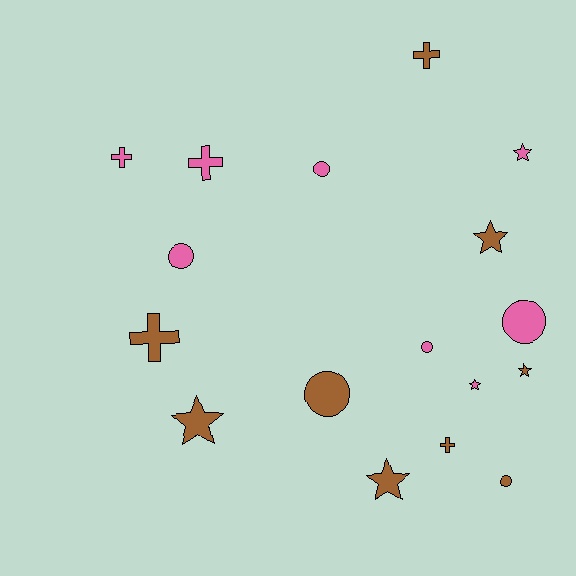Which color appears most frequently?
Brown, with 9 objects.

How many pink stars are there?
There are 2 pink stars.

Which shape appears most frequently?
Star, with 6 objects.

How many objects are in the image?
There are 17 objects.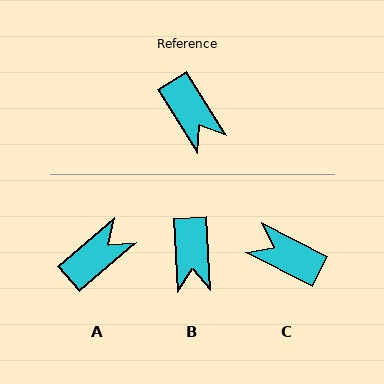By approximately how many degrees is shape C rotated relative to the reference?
Approximately 149 degrees clockwise.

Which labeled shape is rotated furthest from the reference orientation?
C, about 149 degrees away.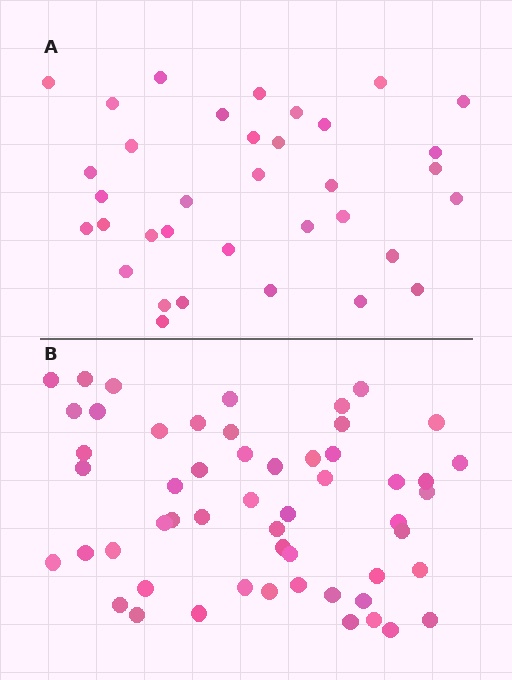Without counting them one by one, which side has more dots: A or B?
Region B (the bottom region) has more dots.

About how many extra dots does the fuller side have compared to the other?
Region B has approximately 20 more dots than region A.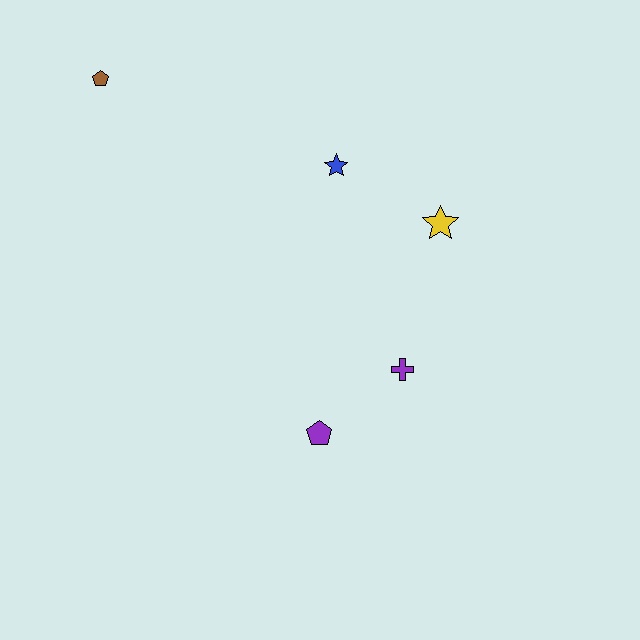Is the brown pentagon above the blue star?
Yes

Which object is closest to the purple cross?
The purple pentagon is closest to the purple cross.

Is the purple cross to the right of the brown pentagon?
Yes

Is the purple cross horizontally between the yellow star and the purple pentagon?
Yes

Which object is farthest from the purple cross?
The brown pentagon is farthest from the purple cross.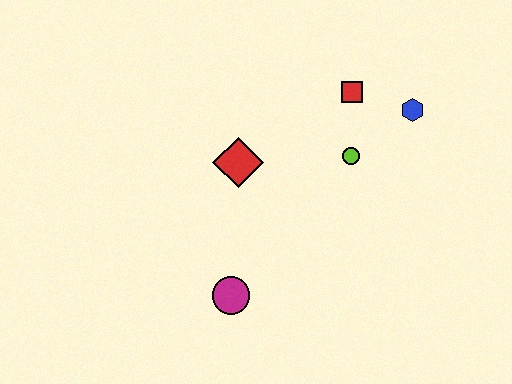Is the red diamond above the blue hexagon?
No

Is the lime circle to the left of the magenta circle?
No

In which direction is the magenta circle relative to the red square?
The magenta circle is below the red square.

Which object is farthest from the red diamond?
The blue hexagon is farthest from the red diamond.